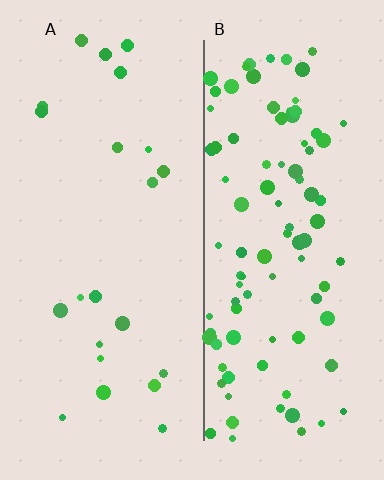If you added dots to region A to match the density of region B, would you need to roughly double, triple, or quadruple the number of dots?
Approximately quadruple.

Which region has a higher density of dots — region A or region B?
B (the right).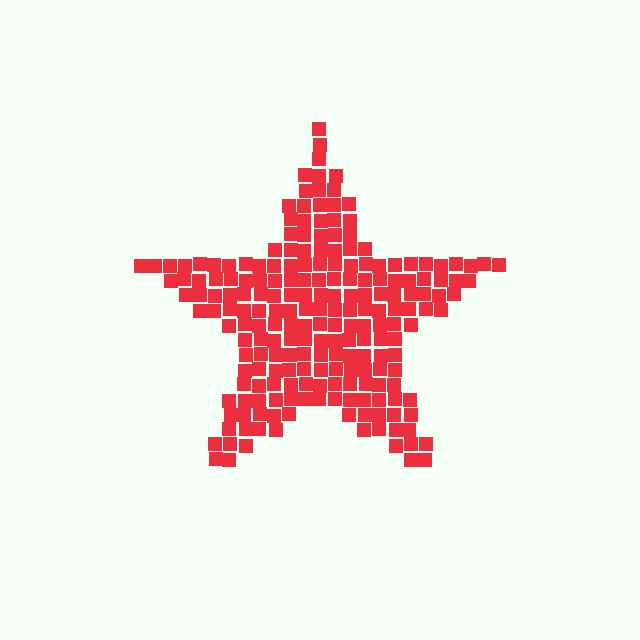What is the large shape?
The large shape is a star.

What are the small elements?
The small elements are squares.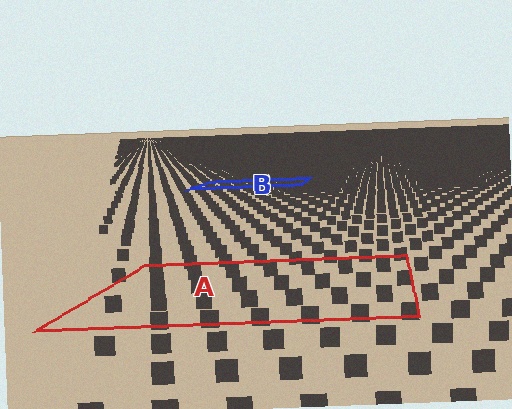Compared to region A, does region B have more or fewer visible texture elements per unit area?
Region B has more texture elements per unit area — they are packed more densely because it is farther away.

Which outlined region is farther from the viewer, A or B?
Region B is farther from the viewer — the texture elements inside it appear smaller and more densely packed.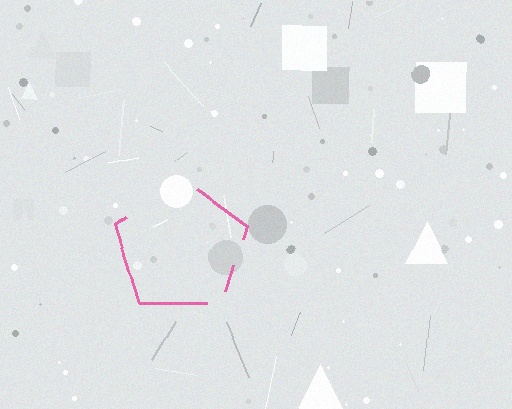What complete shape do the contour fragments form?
The contour fragments form a pentagon.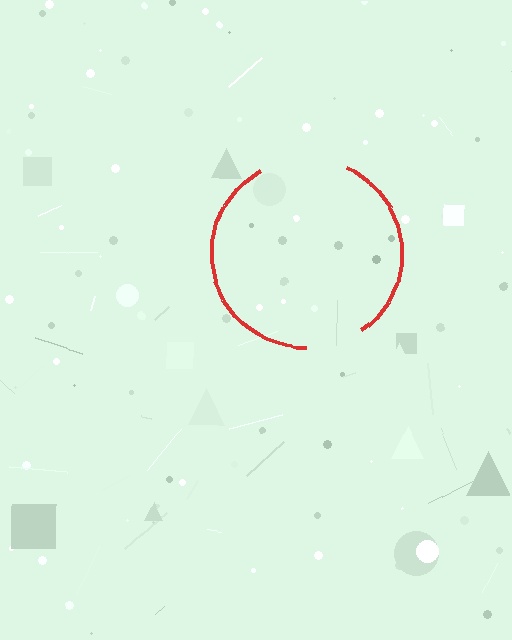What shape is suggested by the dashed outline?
The dashed outline suggests a circle.